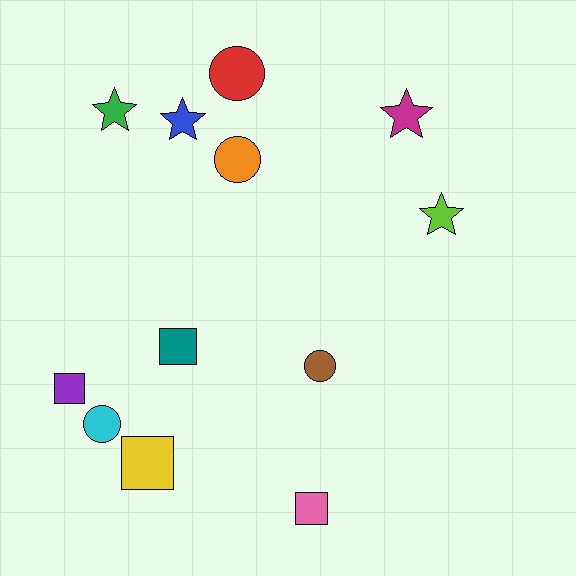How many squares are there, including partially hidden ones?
There are 4 squares.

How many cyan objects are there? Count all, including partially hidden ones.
There is 1 cyan object.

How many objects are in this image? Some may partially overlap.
There are 12 objects.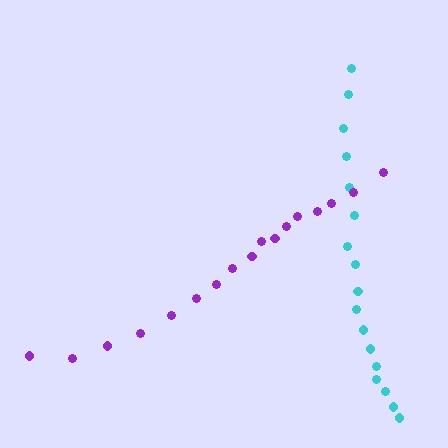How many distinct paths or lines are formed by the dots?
There are 2 distinct paths.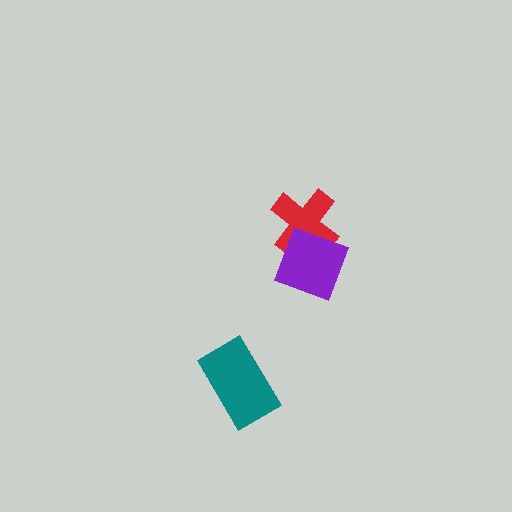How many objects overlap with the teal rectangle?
0 objects overlap with the teal rectangle.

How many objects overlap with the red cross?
1 object overlaps with the red cross.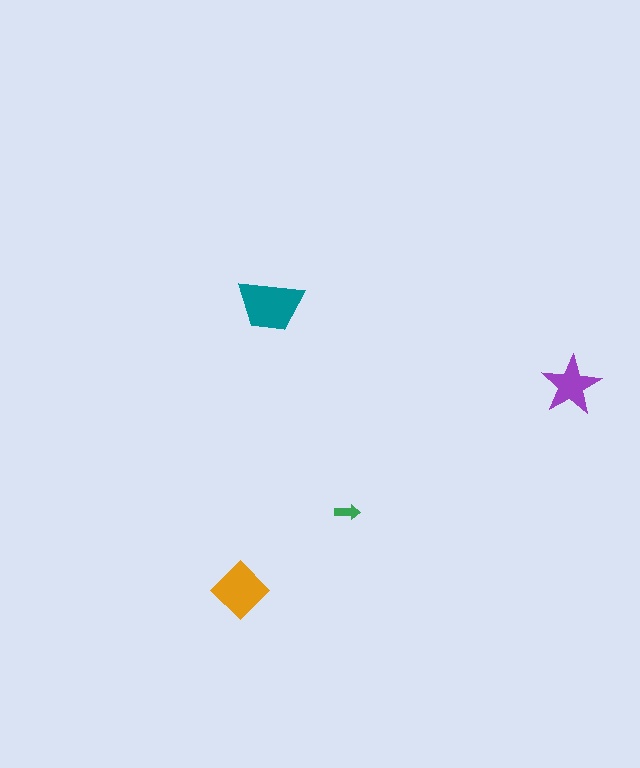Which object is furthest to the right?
The purple star is rightmost.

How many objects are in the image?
There are 4 objects in the image.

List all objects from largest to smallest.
The teal trapezoid, the orange diamond, the purple star, the green arrow.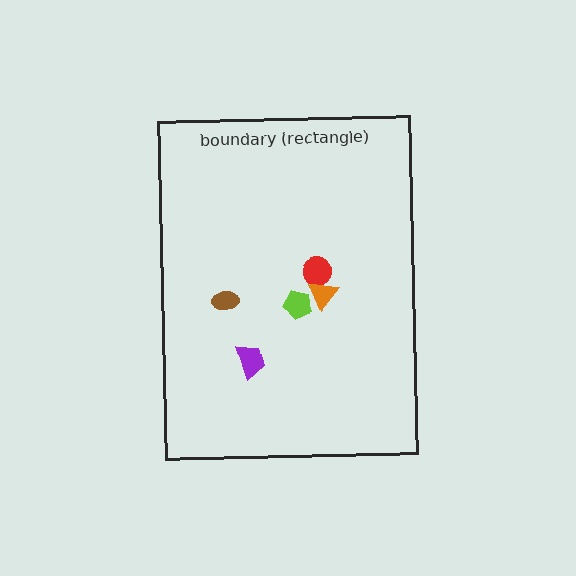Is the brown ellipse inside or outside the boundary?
Inside.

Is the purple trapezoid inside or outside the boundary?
Inside.